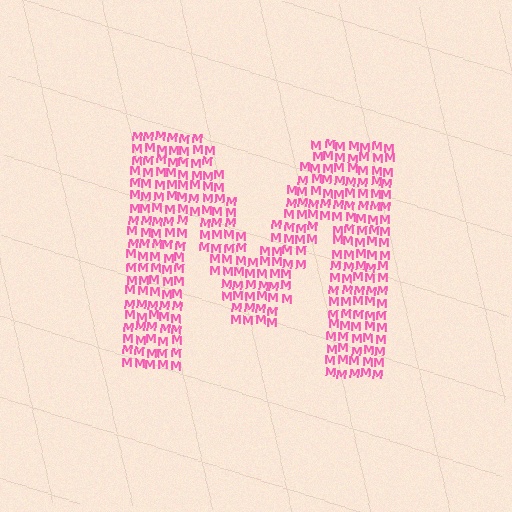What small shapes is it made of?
It is made of small letter M's.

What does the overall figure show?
The overall figure shows the letter M.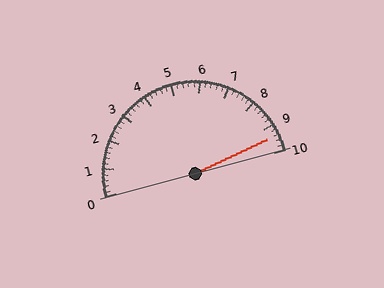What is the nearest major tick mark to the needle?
The nearest major tick mark is 9.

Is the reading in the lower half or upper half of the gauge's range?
The reading is in the upper half of the range (0 to 10).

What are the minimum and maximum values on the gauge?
The gauge ranges from 0 to 10.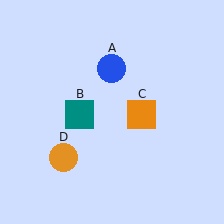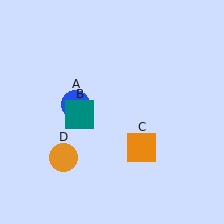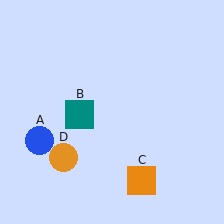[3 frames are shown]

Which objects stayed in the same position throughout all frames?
Teal square (object B) and orange circle (object D) remained stationary.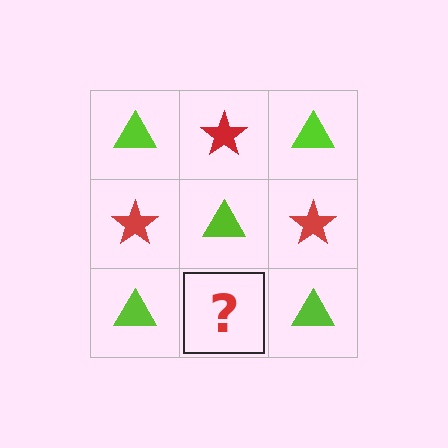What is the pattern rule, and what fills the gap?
The rule is that it alternates lime triangle and red star in a checkerboard pattern. The gap should be filled with a red star.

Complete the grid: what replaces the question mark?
The question mark should be replaced with a red star.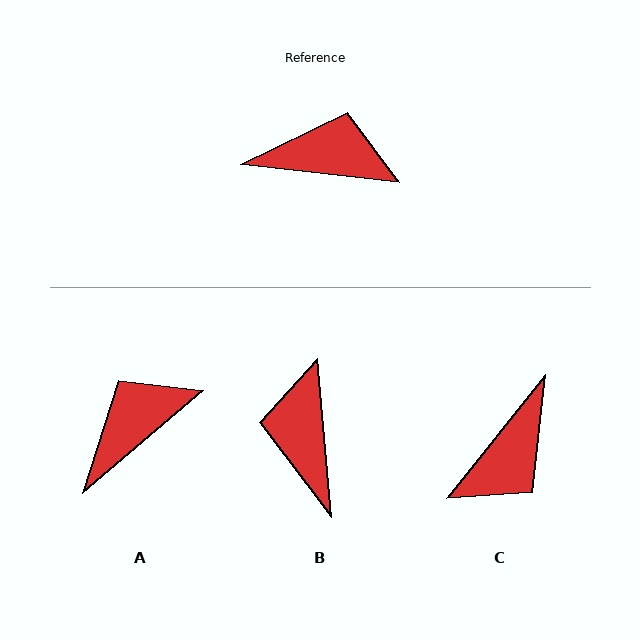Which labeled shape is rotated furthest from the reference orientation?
C, about 123 degrees away.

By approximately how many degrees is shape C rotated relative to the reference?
Approximately 123 degrees clockwise.